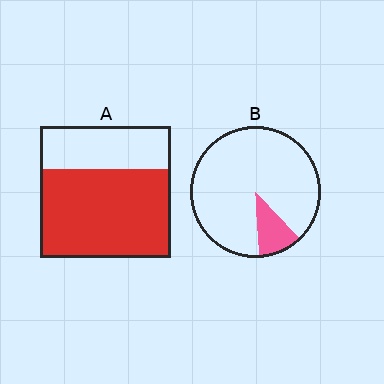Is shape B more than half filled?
No.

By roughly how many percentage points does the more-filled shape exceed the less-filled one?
By roughly 55 percentage points (A over B).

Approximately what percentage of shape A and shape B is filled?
A is approximately 65% and B is approximately 10%.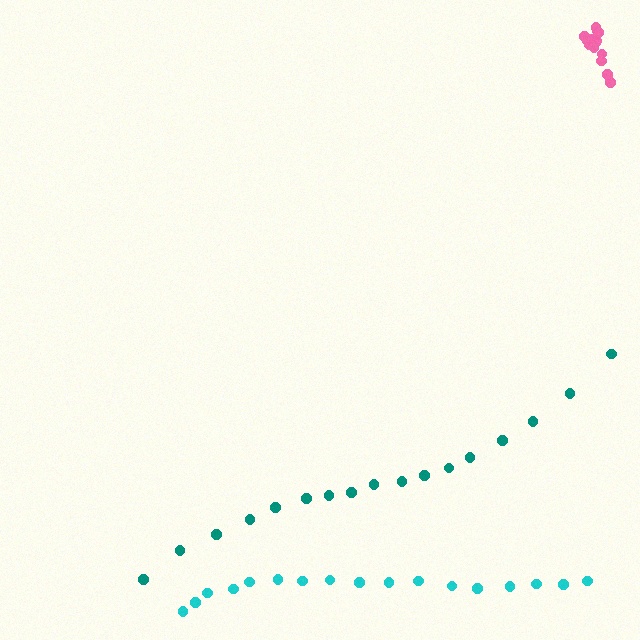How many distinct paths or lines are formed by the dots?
There are 3 distinct paths.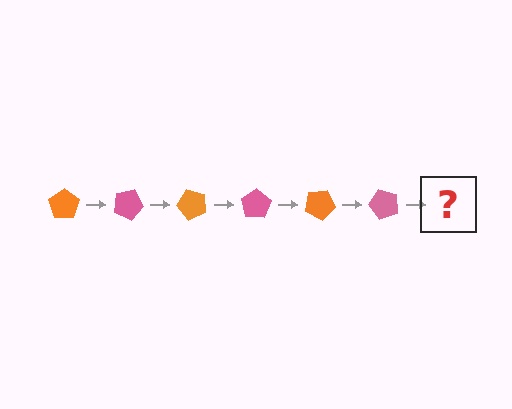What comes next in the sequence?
The next element should be an orange pentagon, rotated 150 degrees from the start.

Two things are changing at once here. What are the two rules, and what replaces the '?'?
The two rules are that it rotates 25 degrees each step and the color cycles through orange and pink. The '?' should be an orange pentagon, rotated 150 degrees from the start.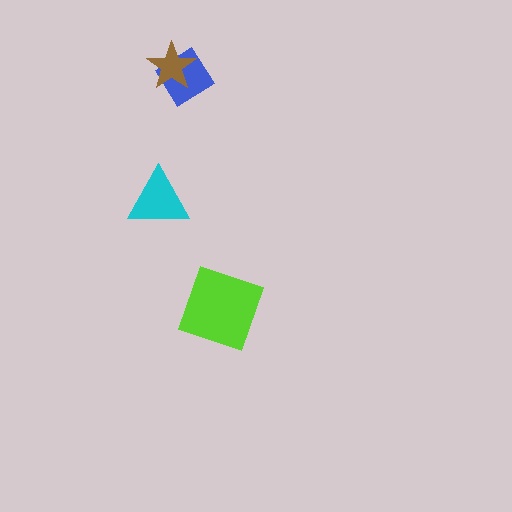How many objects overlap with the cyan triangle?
0 objects overlap with the cyan triangle.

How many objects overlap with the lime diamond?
0 objects overlap with the lime diamond.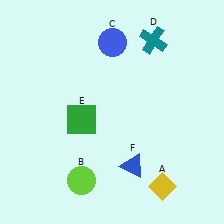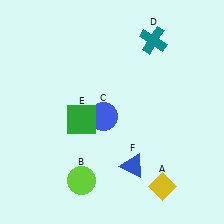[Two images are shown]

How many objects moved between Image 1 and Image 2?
1 object moved between the two images.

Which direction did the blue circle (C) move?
The blue circle (C) moved down.